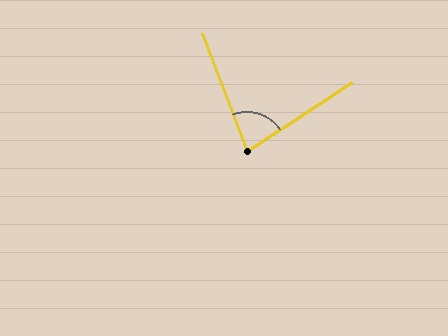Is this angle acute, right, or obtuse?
It is acute.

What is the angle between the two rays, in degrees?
Approximately 77 degrees.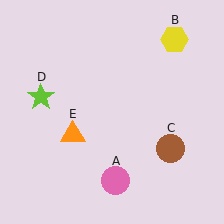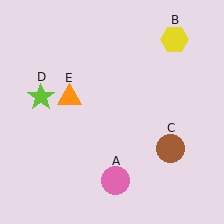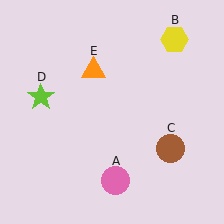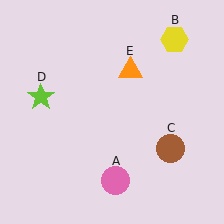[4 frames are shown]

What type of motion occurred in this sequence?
The orange triangle (object E) rotated clockwise around the center of the scene.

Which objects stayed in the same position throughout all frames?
Pink circle (object A) and yellow hexagon (object B) and brown circle (object C) and lime star (object D) remained stationary.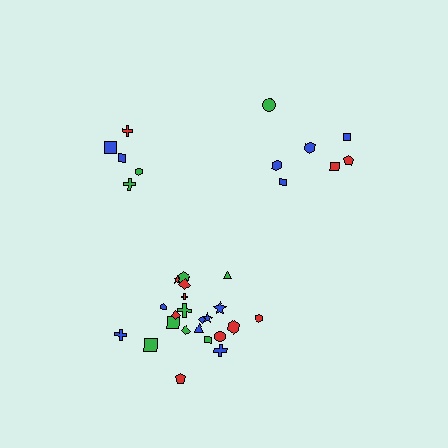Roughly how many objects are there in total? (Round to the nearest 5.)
Roughly 35 objects in total.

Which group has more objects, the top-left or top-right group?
The top-right group.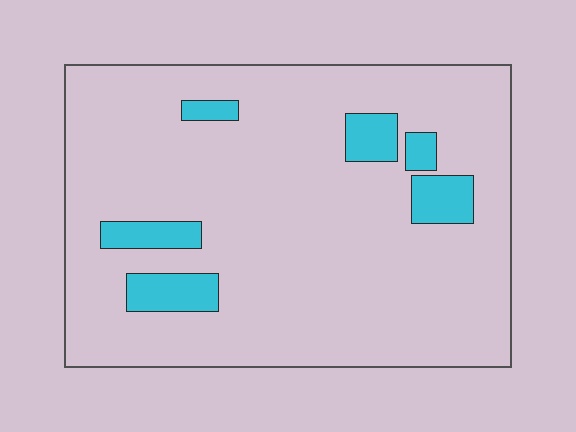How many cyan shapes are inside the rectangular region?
6.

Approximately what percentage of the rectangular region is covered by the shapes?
Approximately 10%.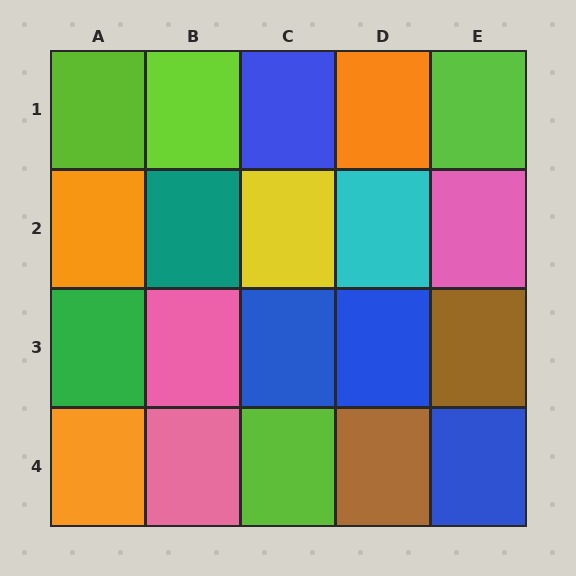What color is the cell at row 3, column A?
Green.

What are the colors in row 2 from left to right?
Orange, teal, yellow, cyan, pink.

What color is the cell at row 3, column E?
Brown.